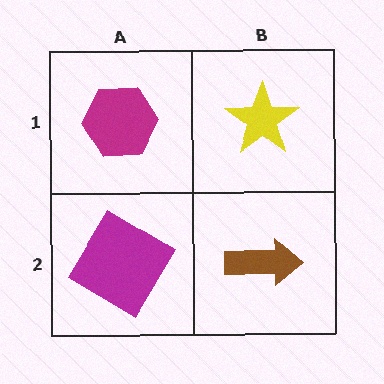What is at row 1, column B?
A yellow star.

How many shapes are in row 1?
2 shapes.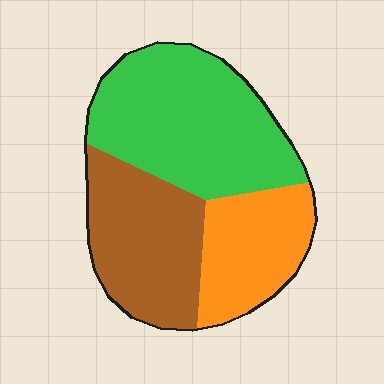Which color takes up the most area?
Green, at roughly 45%.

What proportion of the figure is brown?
Brown takes up between a quarter and a half of the figure.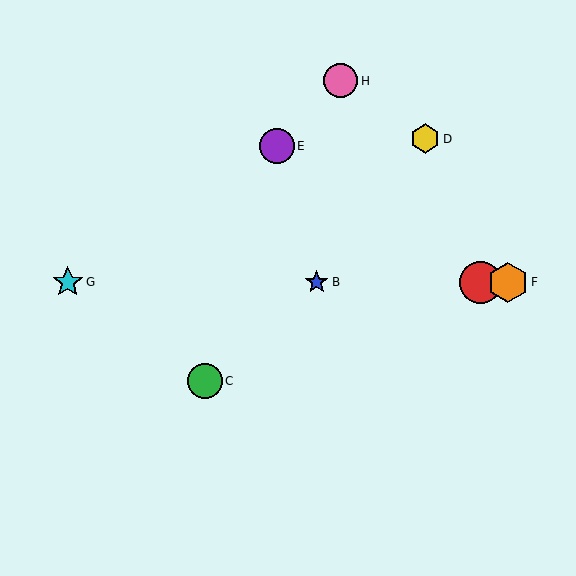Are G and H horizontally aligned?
No, G is at y≈282 and H is at y≈81.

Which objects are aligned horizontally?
Objects A, B, F, G are aligned horizontally.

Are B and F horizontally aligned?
Yes, both are at y≈282.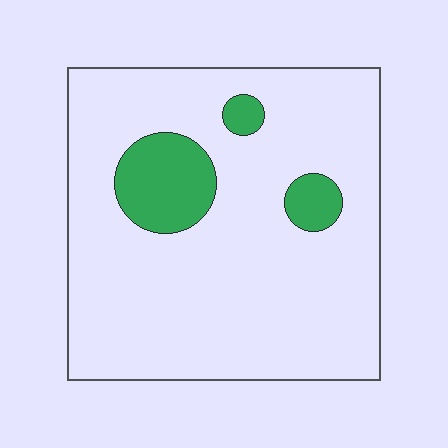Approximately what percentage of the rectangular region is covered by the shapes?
Approximately 15%.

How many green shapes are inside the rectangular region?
3.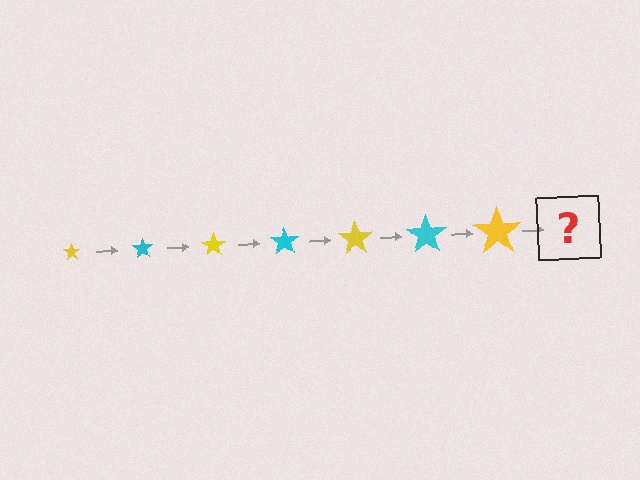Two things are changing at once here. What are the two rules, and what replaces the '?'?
The two rules are that the star grows larger each step and the color cycles through yellow and cyan. The '?' should be a cyan star, larger than the previous one.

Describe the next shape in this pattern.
It should be a cyan star, larger than the previous one.